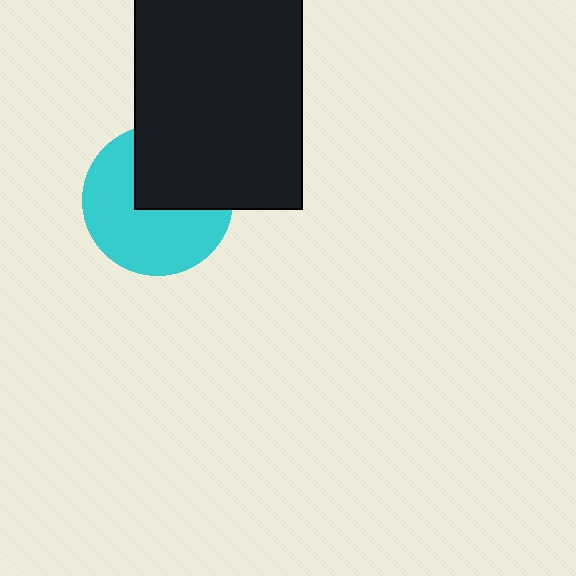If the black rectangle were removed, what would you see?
You would see the complete cyan circle.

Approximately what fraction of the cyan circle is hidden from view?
Roughly 40% of the cyan circle is hidden behind the black rectangle.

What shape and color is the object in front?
The object in front is a black rectangle.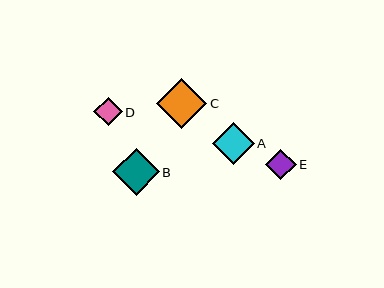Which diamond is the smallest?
Diamond D is the smallest with a size of approximately 28 pixels.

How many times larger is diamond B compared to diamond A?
Diamond B is approximately 1.1 times the size of diamond A.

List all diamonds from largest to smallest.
From largest to smallest: C, B, A, E, D.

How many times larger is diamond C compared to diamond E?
Diamond C is approximately 1.7 times the size of diamond E.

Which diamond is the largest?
Diamond C is the largest with a size of approximately 51 pixels.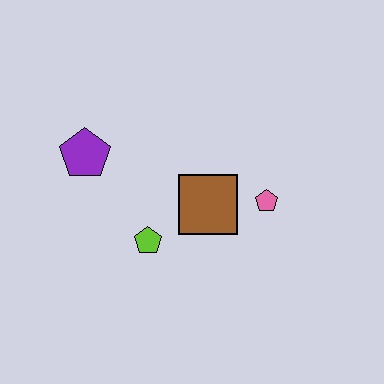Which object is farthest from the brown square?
The purple pentagon is farthest from the brown square.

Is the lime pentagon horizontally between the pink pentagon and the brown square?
No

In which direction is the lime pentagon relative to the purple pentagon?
The lime pentagon is below the purple pentagon.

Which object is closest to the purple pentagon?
The lime pentagon is closest to the purple pentagon.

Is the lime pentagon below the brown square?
Yes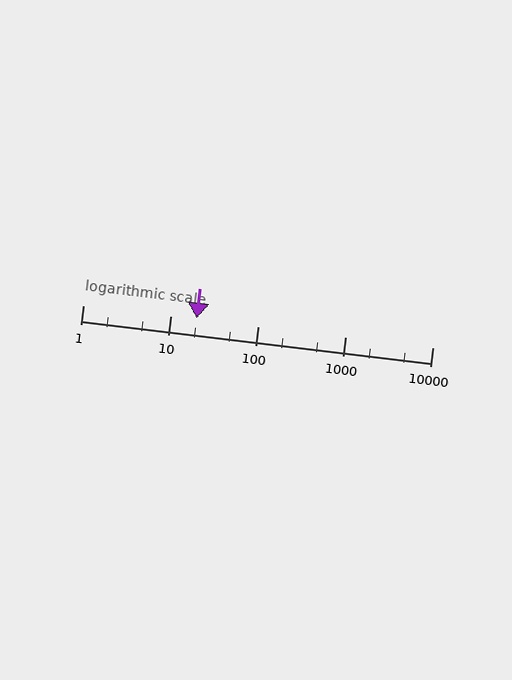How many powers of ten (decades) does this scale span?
The scale spans 4 decades, from 1 to 10000.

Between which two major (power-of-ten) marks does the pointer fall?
The pointer is between 10 and 100.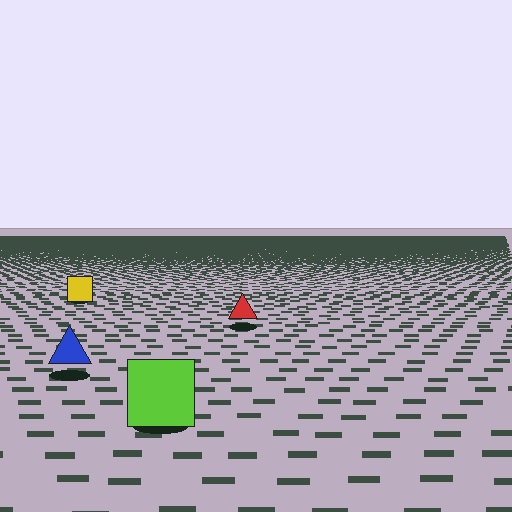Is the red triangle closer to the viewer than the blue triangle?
No. The blue triangle is closer — you can tell from the texture gradient: the ground texture is coarser near it.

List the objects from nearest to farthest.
From nearest to farthest: the lime square, the blue triangle, the red triangle, the yellow square.